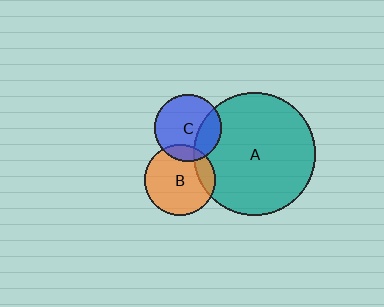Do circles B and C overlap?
Yes.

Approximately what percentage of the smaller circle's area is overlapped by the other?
Approximately 15%.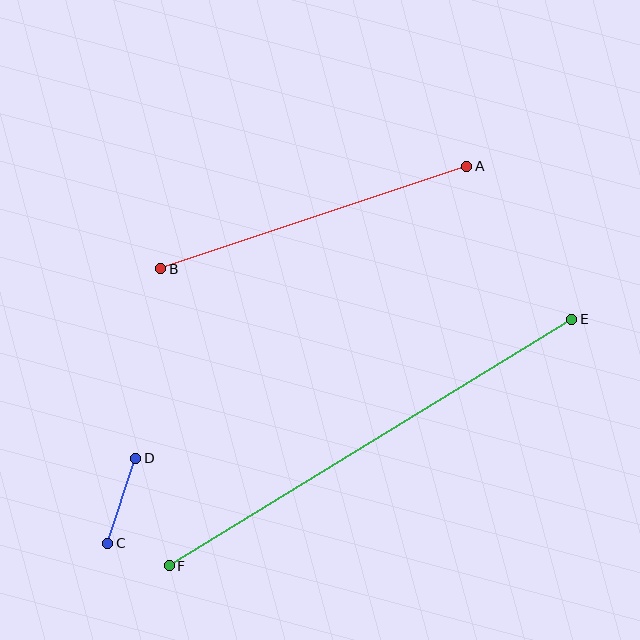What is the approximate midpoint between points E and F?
The midpoint is at approximately (370, 442) pixels.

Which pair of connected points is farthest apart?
Points E and F are farthest apart.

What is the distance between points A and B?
The distance is approximately 323 pixels.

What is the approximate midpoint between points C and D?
The midpoint is at approximately (122, 501) pixels.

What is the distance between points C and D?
The distance is approximately 89 pixels.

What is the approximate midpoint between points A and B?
The midpoint is at approximately (314, 218) pixels.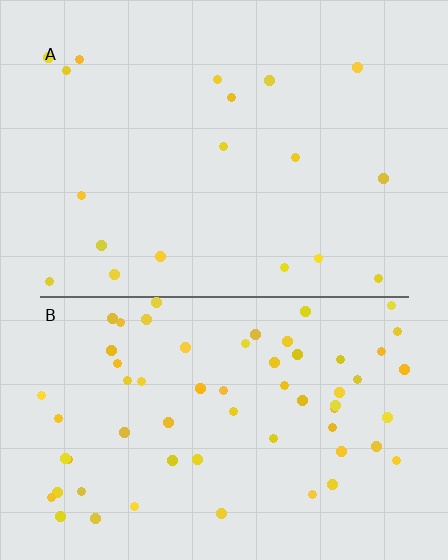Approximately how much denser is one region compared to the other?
Approximately 3.3× — region B over region A.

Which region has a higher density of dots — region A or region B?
B (the bottom).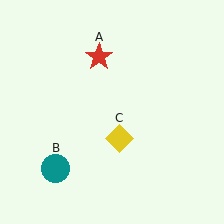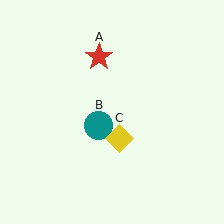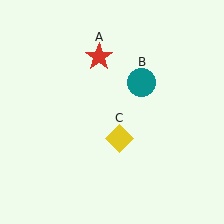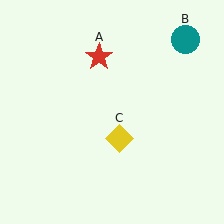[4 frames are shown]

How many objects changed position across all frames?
1 object changed position: teal circle (object B).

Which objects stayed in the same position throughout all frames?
Red star (object A) and yellow diamond (object C) remained stationary.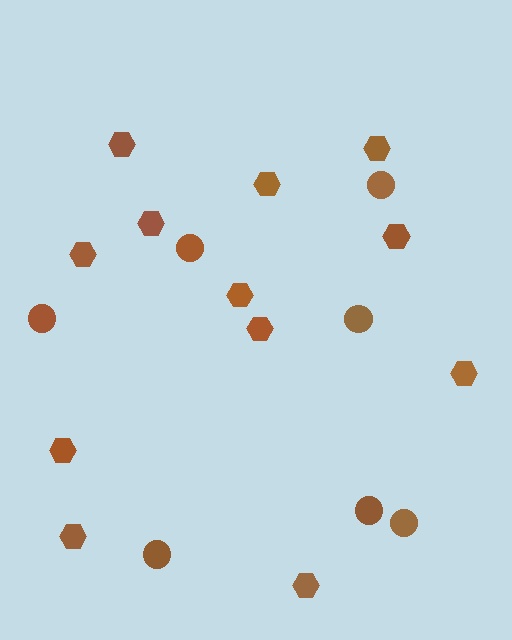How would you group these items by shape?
There are 2 groups: one group of circles (7) and one group of hexagons (12).